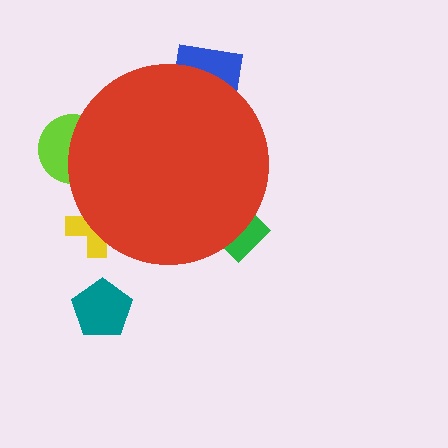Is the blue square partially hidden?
Yes, the blue square is partially hidden behind the red circle.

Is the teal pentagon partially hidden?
No, the teal pentagon is fully visible.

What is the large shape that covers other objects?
A red circle.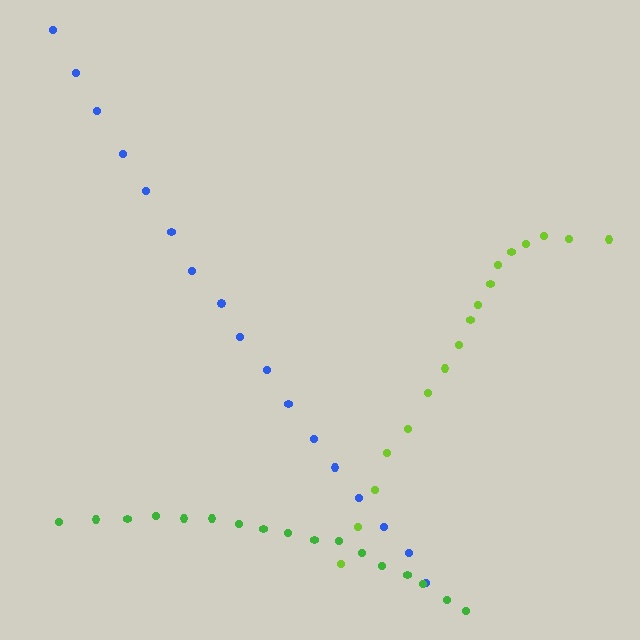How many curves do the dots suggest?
There are 3 distinct paths.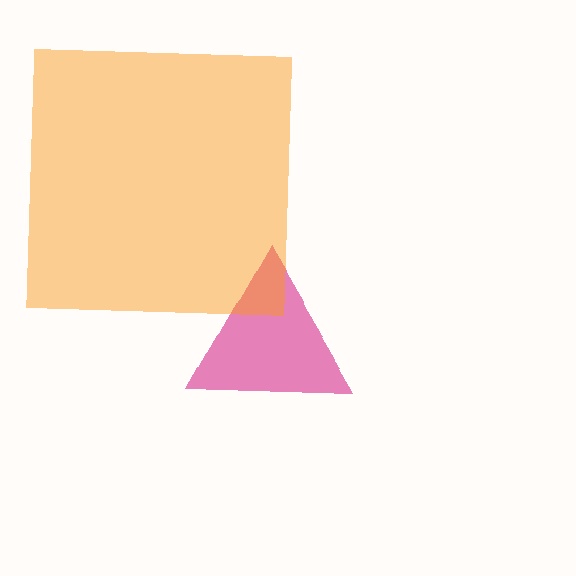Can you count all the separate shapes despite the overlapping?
Yes, there are 2 separate shapes.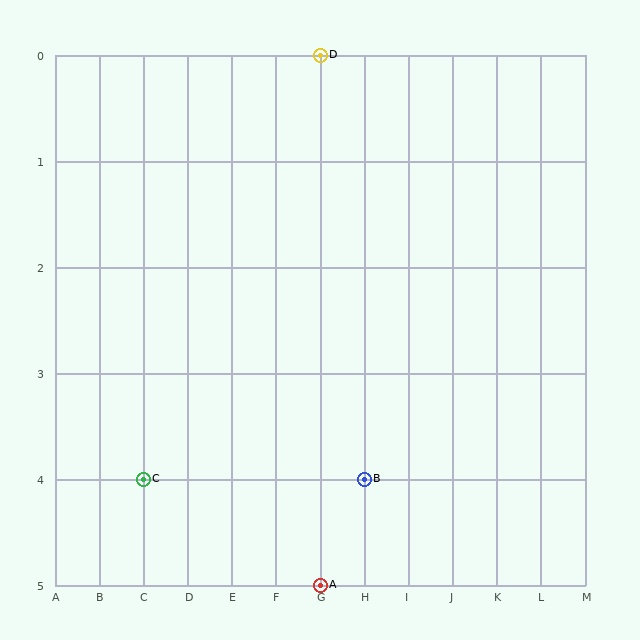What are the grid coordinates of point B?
Point B is at grid coordinates (H, 4).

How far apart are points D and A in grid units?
Points D and A are 5 rows apart.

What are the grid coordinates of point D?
Point D is at grid coordinates (G, 0).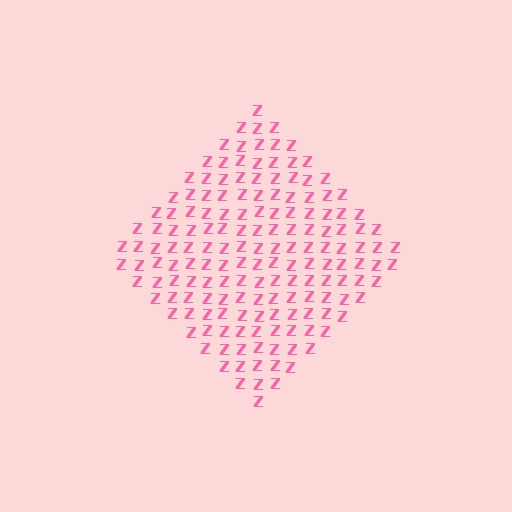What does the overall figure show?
The overall figure shows a diamond.